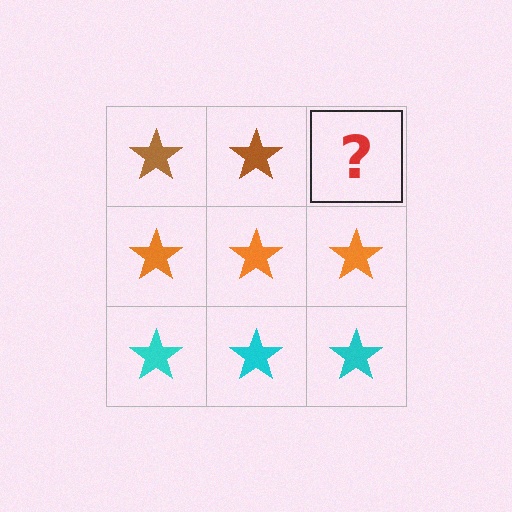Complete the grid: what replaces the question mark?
The question mark should be replaced with a brown star.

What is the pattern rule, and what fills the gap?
The rule is that each row has a consistent color. The gap should be filled with a brown star.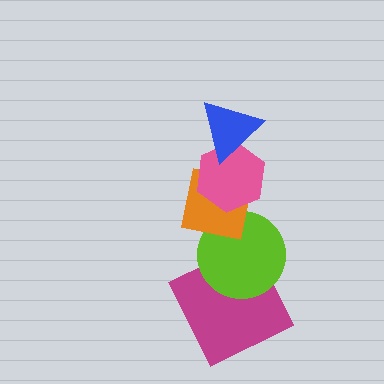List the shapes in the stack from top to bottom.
From top to bottom: the blue triangle, the pink hexagon, the orange square, the lime circle, the magenta square.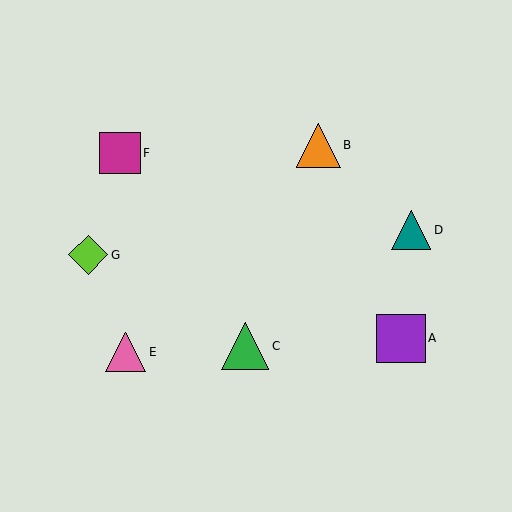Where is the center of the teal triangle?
The center of the teal triangle is at (411, 230).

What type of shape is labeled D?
Shape D is a teal triangle.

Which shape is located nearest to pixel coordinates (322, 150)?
The orange triangle (labeled B) at (318, 145) is nearest to that location.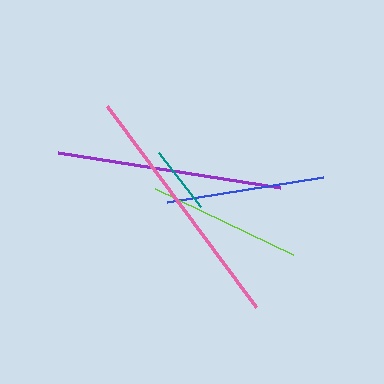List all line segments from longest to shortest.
From longest to shortest: pink, purple, blue, lime, teal.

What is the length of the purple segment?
The purple segment is approximately 224 pixels long.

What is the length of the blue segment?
The blue segment is approximately 158 pixels long.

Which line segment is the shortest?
The teal line is the shortest at approximately 68 pixels.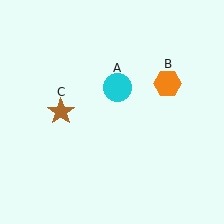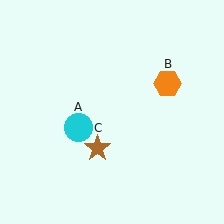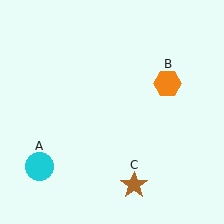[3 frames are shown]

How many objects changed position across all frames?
2 objects changed position: cyan circle (object A), brown star (object C).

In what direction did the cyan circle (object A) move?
The cyan circle (object A) moved down and to the left.